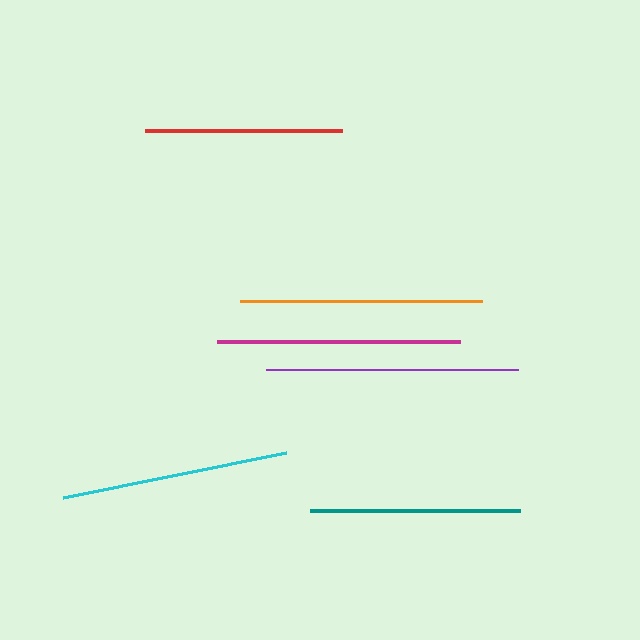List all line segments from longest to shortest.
From longest to shortest: purple, magenta, orange, cyan, teal, red.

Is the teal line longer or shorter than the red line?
The teal line is longer than the red line.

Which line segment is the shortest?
The red line is the shortest at approximately 196 pixels.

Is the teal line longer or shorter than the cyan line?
The cyan line is longer than the teal line.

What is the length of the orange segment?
The orange segment is approximately 242 pixels long.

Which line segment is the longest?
The purple line is the longest at approximately 251 pixels.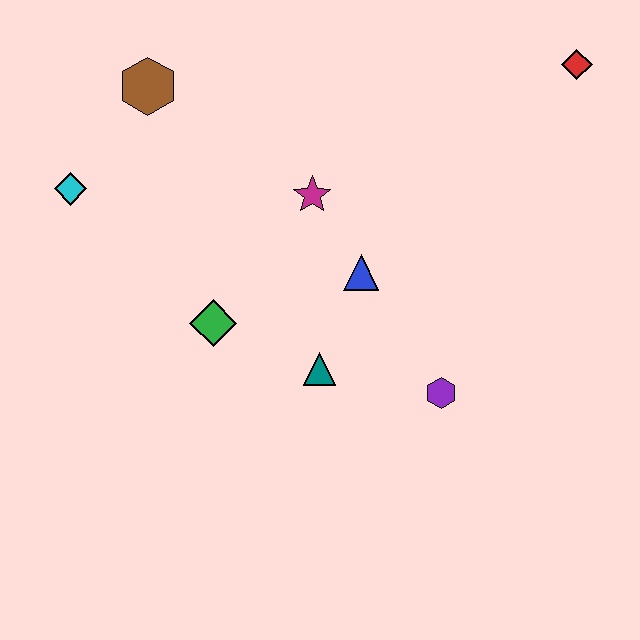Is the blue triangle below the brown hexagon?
Yes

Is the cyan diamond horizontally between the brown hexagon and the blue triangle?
No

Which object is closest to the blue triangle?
The magenta star is closest to the blue triangle.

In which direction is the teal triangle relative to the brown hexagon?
The teal triangle is below the brown hexagon.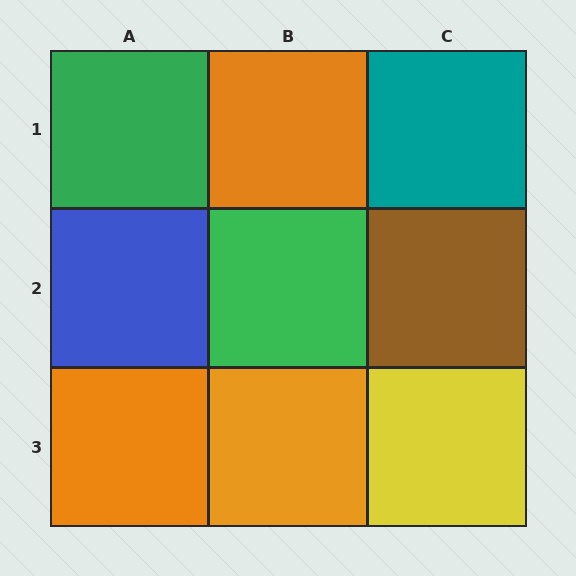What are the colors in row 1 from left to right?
Green, orange, teal.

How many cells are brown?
1 cell is brown.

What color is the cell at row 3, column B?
Orange.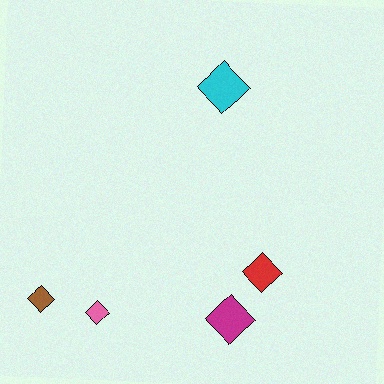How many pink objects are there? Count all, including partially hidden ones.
There is 1 pink object.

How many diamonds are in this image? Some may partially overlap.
There are 5 diamonds.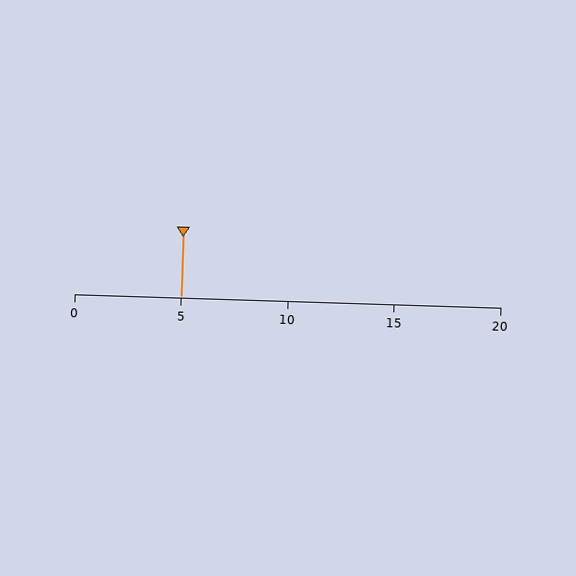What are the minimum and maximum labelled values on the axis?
The axis runs from 0 to 20.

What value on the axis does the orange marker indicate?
The marker indicates approximately 5.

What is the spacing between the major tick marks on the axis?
The major ticks are spaced 5 apart.